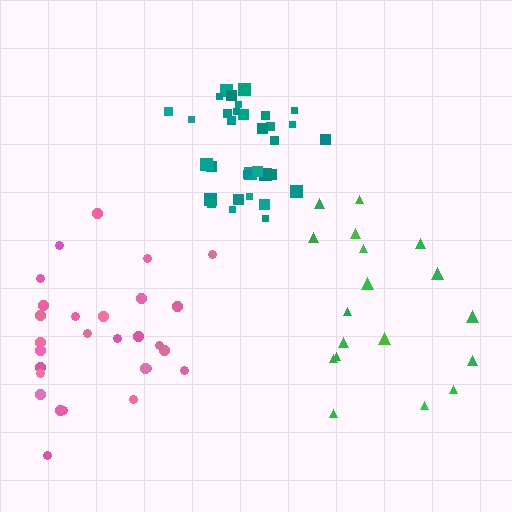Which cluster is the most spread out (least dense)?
Green.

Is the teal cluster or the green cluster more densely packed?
Teal.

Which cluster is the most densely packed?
Teal.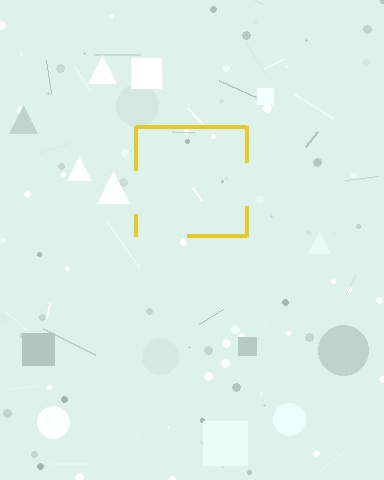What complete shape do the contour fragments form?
The contour fragments form a square.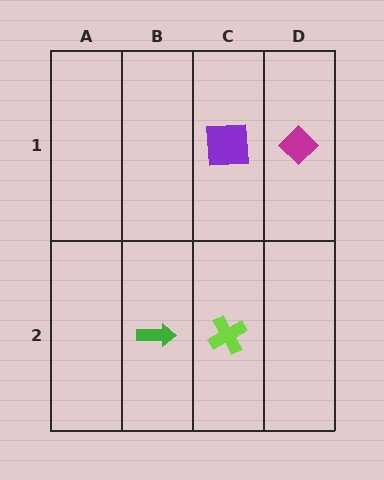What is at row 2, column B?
A green arrow.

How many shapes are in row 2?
2 shapes.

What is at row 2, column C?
A lime cross.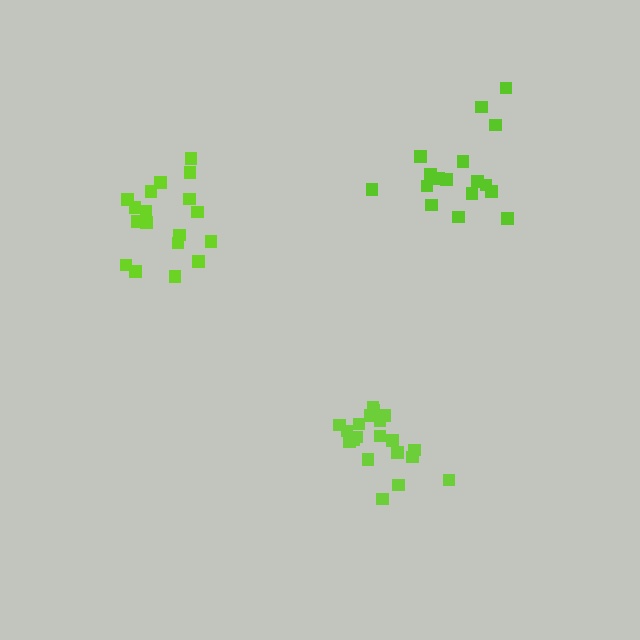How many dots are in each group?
Group 1: 20 dots, Group 2: 19 dots, Group 3: 18 dots (57 total).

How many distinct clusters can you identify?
There are 3 distinct clusters.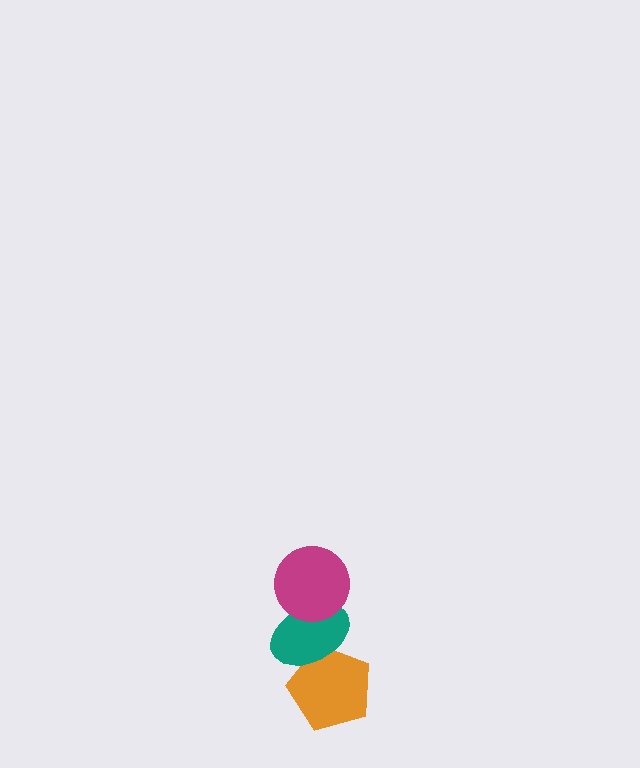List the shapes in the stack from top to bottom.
From top to bottom: the magenta circle, the teal ellipse, the orange pentagon.